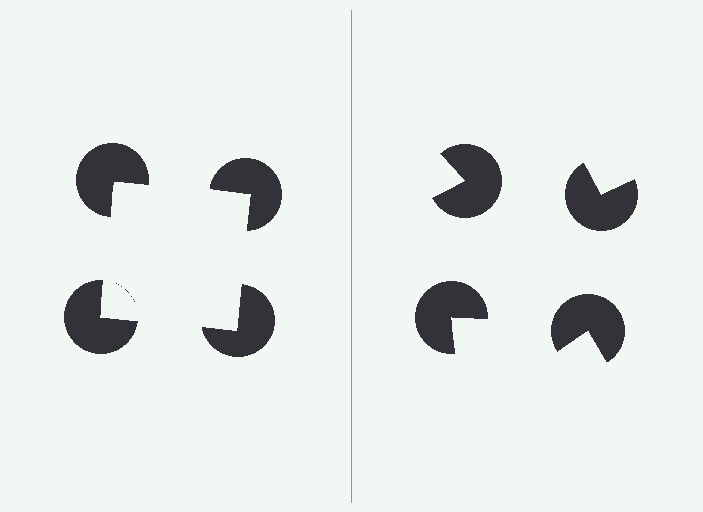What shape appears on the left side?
An illusory square.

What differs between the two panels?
The pac-man discs are positioned identically on both sides; only the wedge orientations differ. On the left they align to a square; on the right they are misaligned.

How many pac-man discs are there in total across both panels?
8 — 4 on each side.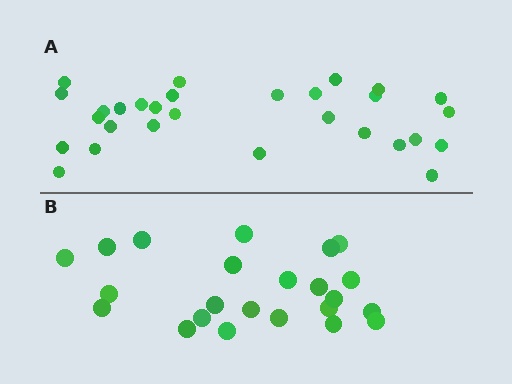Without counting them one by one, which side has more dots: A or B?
Region A (the top region) has more dots.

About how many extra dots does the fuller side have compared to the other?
Region A has about 6 more dots than region B.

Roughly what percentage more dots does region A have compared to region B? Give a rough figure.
About 25% more.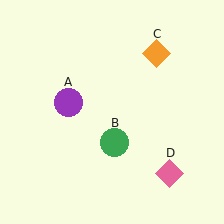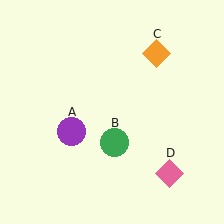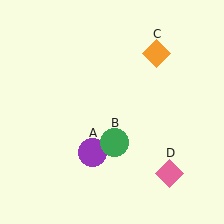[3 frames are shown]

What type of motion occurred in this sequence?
The purple circle (object A) rotated counterclockwise around the center of the scene.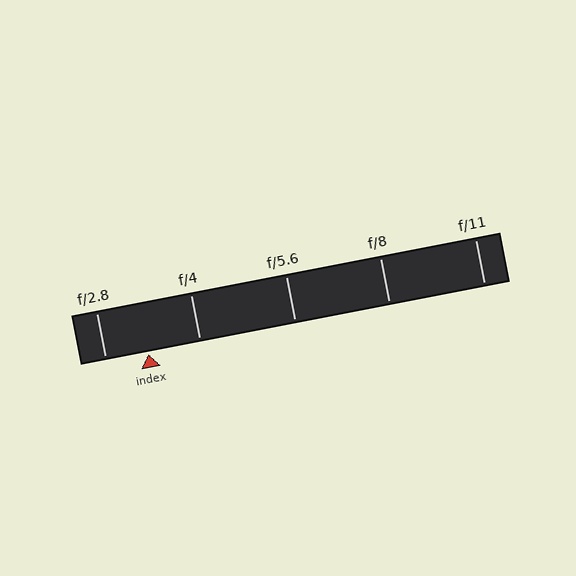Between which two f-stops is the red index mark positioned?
The index mark is between f/2.8 and f/4.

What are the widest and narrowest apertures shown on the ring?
The widest aperture shown is f/2.8 and the narrowest is f/11.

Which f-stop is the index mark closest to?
The index mark is closest to f/2.8.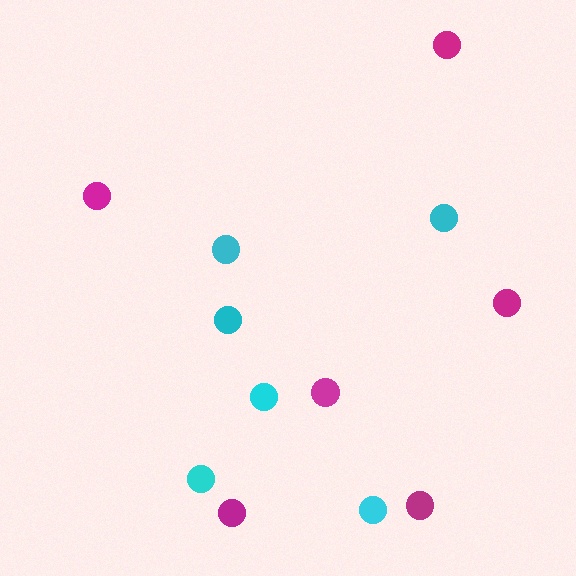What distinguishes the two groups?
There are 2 groups: one group of cyan circles (6) and one group of magenta circles (6).